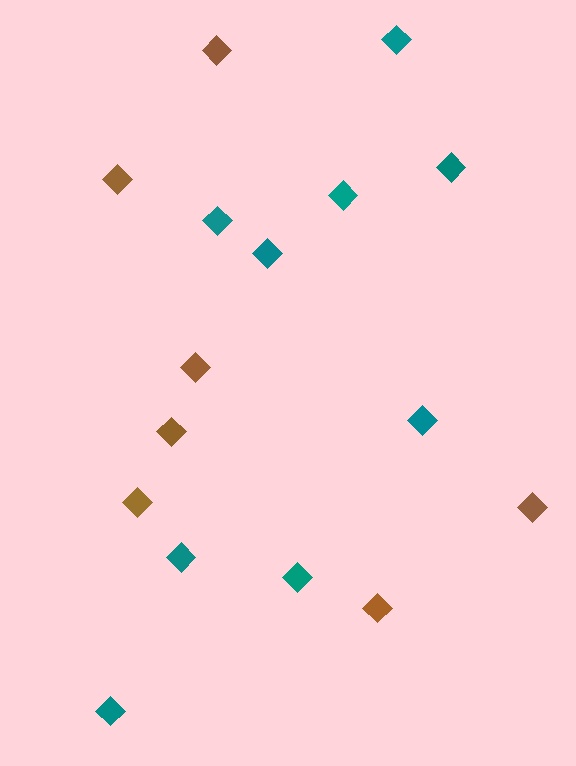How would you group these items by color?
There are 2 groups: one group of teal diamonds (9) and one group of brown diamonds (7).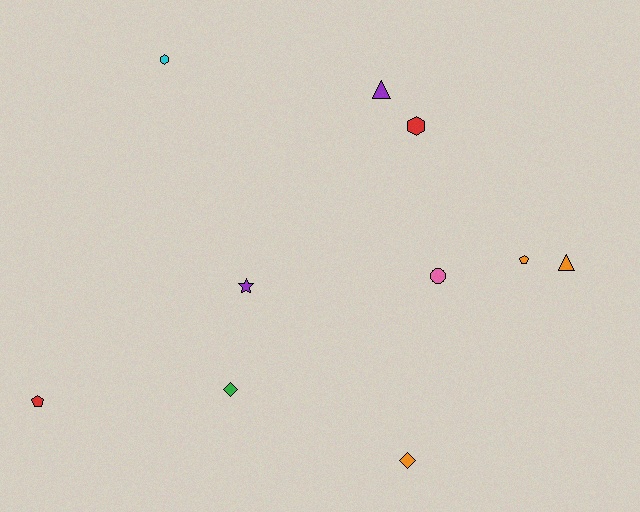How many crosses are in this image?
There are no crosses.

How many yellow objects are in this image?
There are no yellow objects.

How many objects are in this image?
There are 10 objects.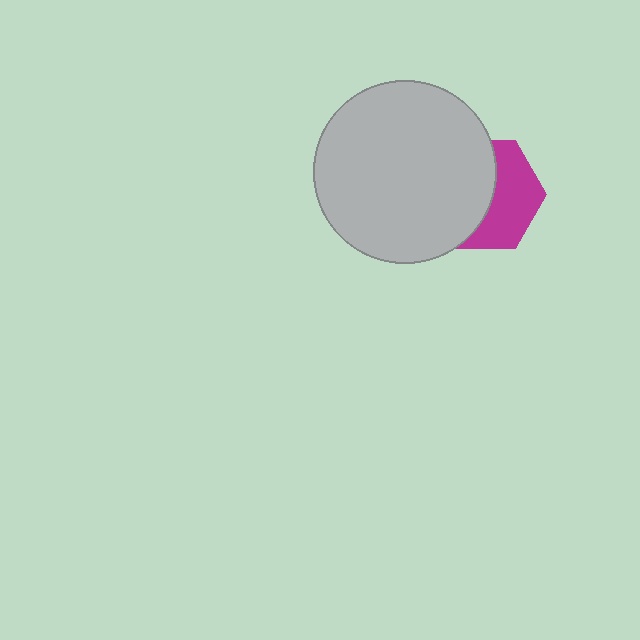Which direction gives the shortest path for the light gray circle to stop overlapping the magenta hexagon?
Moving left gives the shortest separation.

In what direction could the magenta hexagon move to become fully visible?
The magenta hexagon could move right. That would shift it out from behind the light gray circle entirely.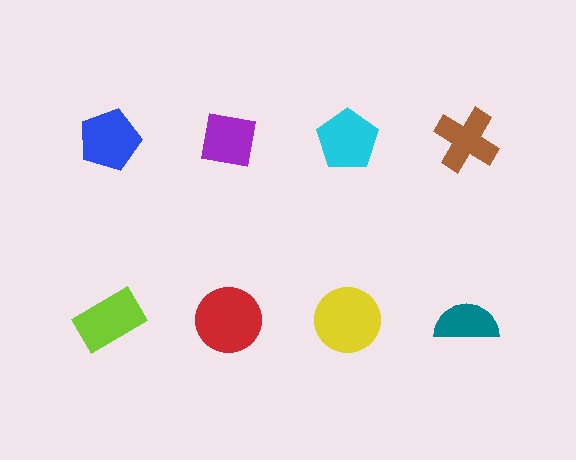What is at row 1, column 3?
A cyan pentagon.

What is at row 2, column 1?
A lime rectangle.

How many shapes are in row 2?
4 shapes.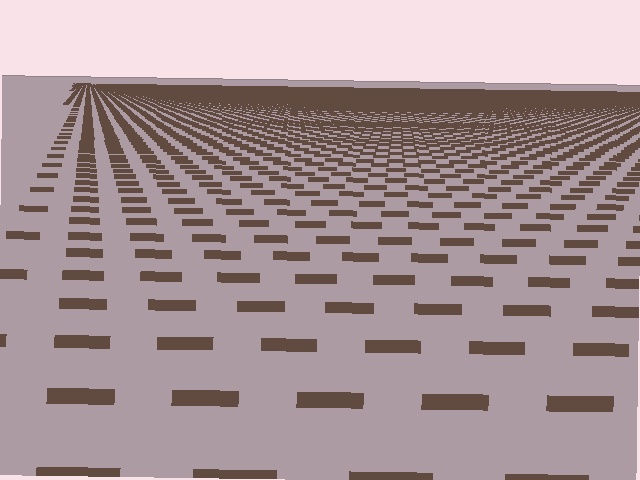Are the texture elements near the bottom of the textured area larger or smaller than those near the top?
Larger. Near the bottom, elements are closer to the viewer and appear at a bigger on-screen size.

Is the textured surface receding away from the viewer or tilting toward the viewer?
The surface is receding away from the viewer. Texture elements get smaller and denser toward the top.